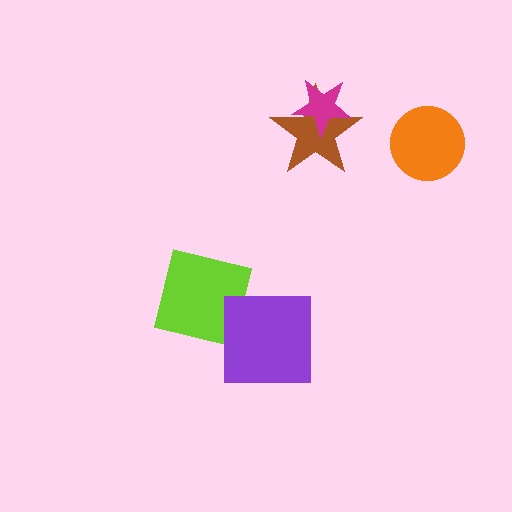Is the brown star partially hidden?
Yes, it is partially covered by another shape.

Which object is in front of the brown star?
The magenta star is in front of the brown star.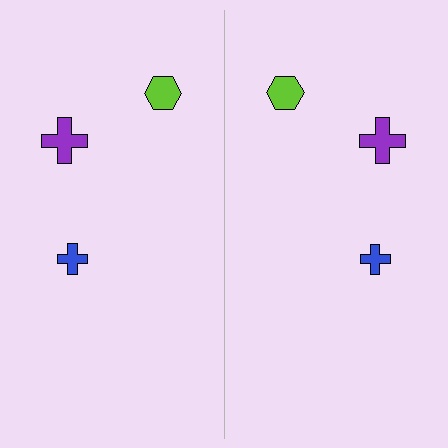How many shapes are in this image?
There are 6 shapes in this image.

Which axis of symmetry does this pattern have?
The pattern has a vertical axis of symmetry running through the center of the image.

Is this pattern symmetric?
Yes, this pattern has bilateral (reflection) symmetry.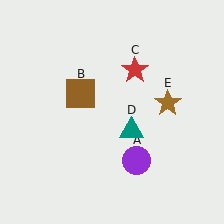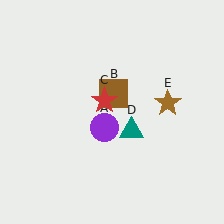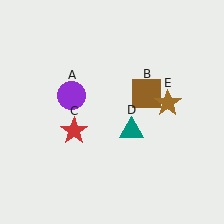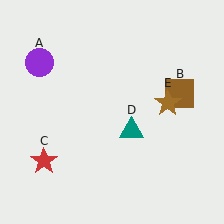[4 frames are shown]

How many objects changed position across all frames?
3 objects changed position: purple circle (object A), brown square (object B), red star (object C).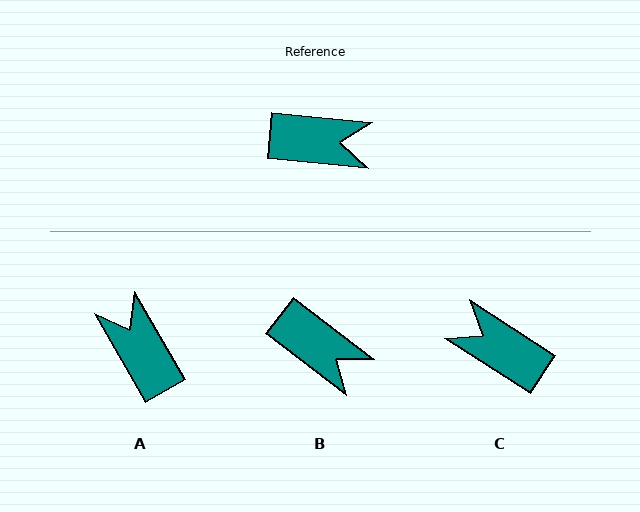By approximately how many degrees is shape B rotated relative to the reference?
Approximately 32 degrees clockwise.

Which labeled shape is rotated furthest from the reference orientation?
C, about 153 degrees away.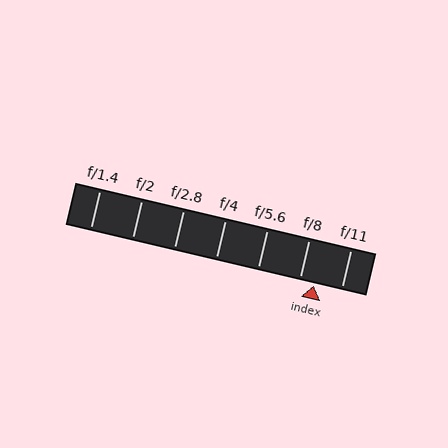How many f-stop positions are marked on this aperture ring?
There are 7 f-stop positions marked.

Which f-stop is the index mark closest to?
The index mark is closest to f/8.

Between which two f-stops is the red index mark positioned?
The index mark is between f/8 and f/11.